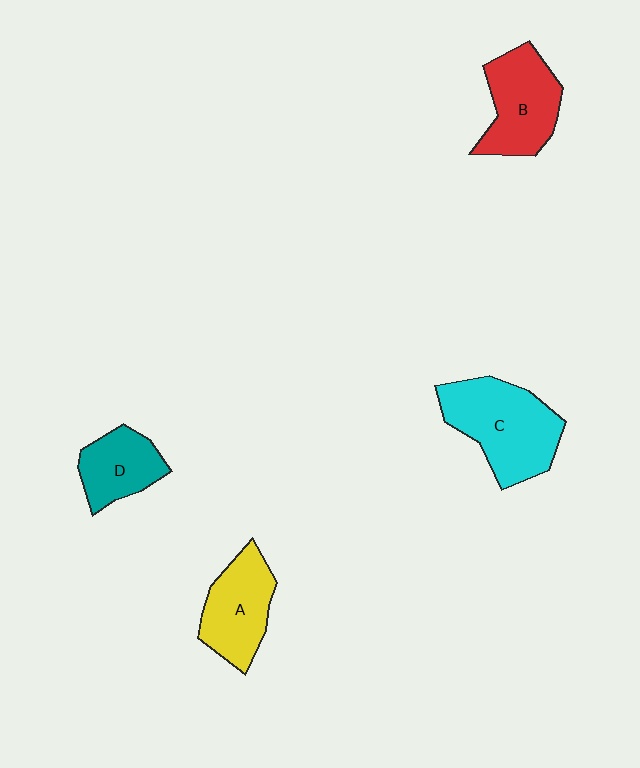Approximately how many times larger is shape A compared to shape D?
Approximately 1.3 times.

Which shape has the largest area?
Shape C (cyan).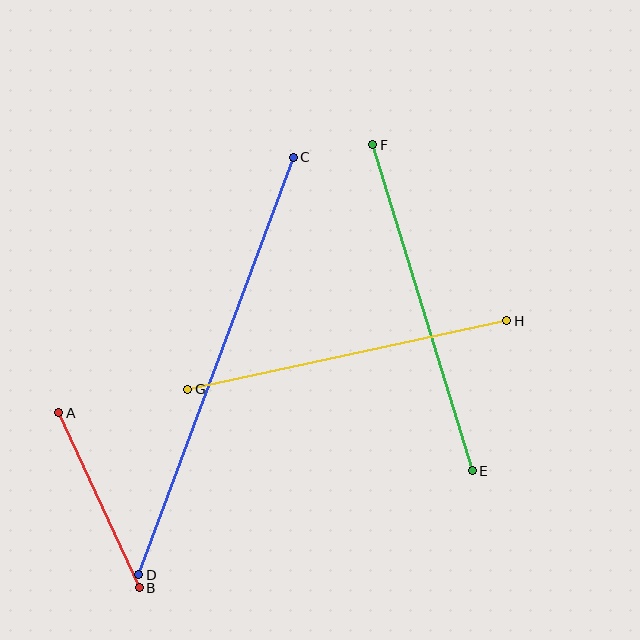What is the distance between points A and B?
The distance is approximately 192 pixels.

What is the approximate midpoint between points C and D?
The midpoint is at approximately (216, 366) pixels.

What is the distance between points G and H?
The distance is approximately 326 pixels.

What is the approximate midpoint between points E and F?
The midpoint is at approximately (422, 308) pixels.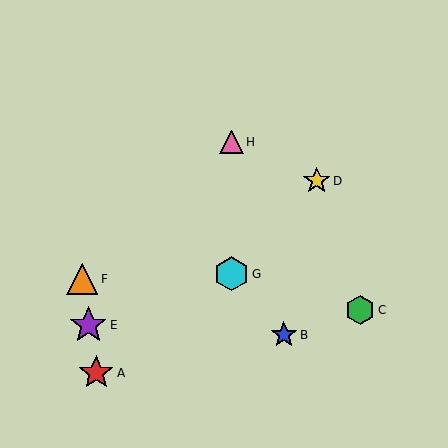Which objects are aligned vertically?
Objects G, H are aligned vertically.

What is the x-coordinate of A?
Object A is at x≈96.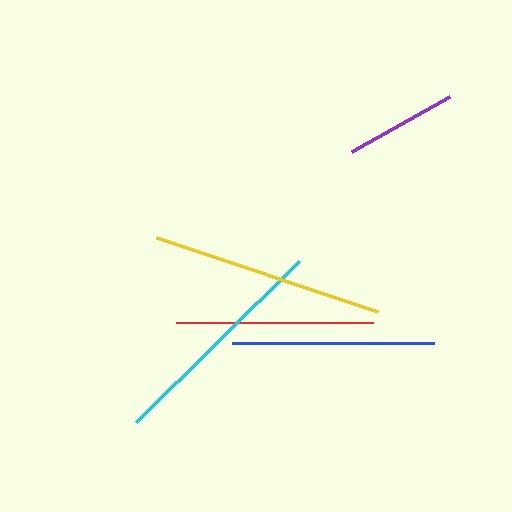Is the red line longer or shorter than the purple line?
The red line is longer than the purple line.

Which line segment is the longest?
The yellow line is the longest at approximately 233 pixels.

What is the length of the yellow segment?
The yellow segment is approximately 233 pixels long.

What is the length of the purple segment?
The purple segment is approximately 113 pixels long.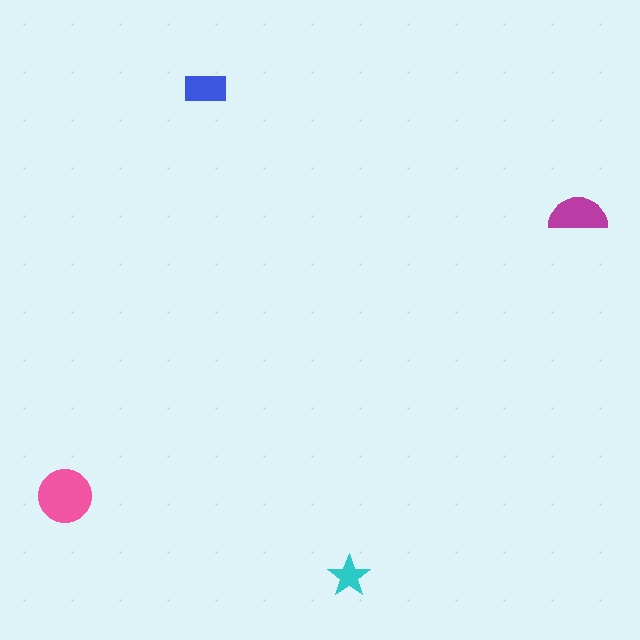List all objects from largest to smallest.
The pink circle, the magenta semicircle, the blue rectangle, the cyan star.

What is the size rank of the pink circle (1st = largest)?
1st.